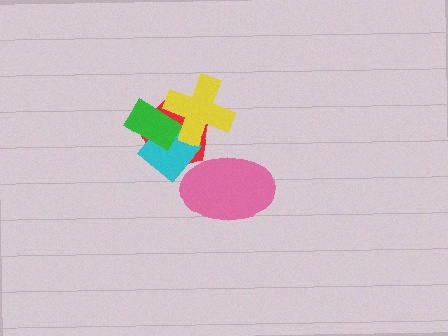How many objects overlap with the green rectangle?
3 objects overlap with the green rectangle.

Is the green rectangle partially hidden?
Yes, it is partially covered by another shape.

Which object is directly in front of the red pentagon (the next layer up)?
The cyan diamond is directly in front of the red pentagon.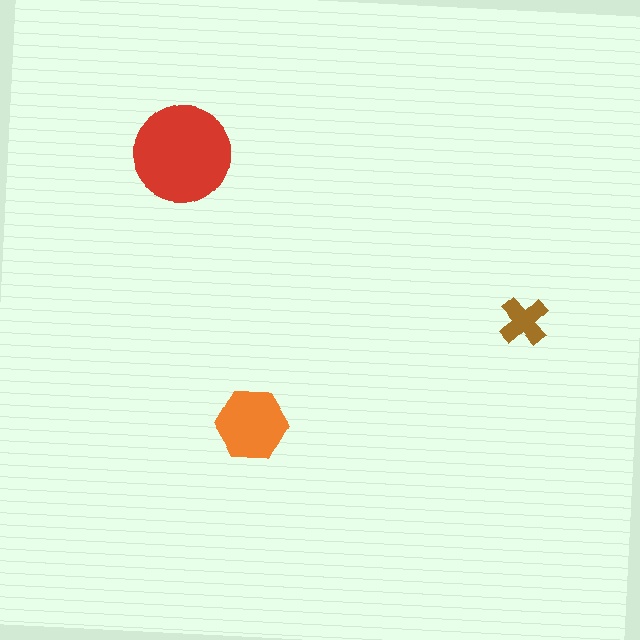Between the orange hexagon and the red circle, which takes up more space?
The red circle.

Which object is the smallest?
The brown cross.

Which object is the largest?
The red circle.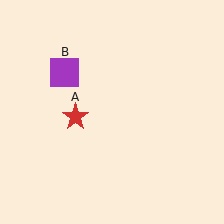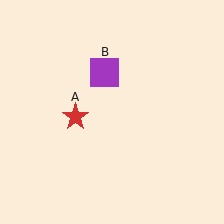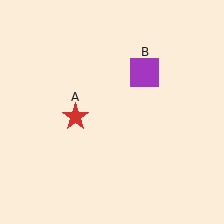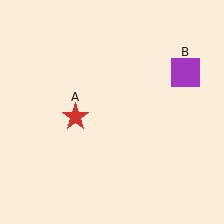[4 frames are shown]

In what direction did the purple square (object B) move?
The purple square (object B) moved right.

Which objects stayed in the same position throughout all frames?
Red star (object A) remained stationary.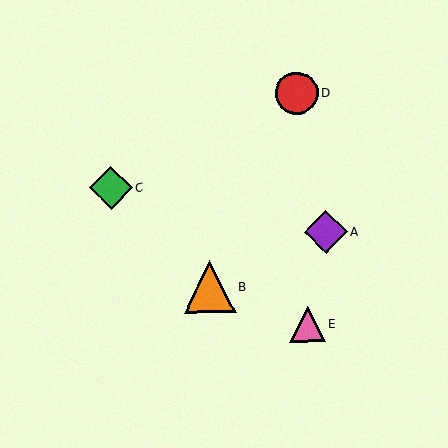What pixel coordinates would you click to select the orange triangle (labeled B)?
Click at (209, 287) to select the orange triangle B.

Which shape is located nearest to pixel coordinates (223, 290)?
The orange triangle (labeled B) at (209, 287) is nearest to that location.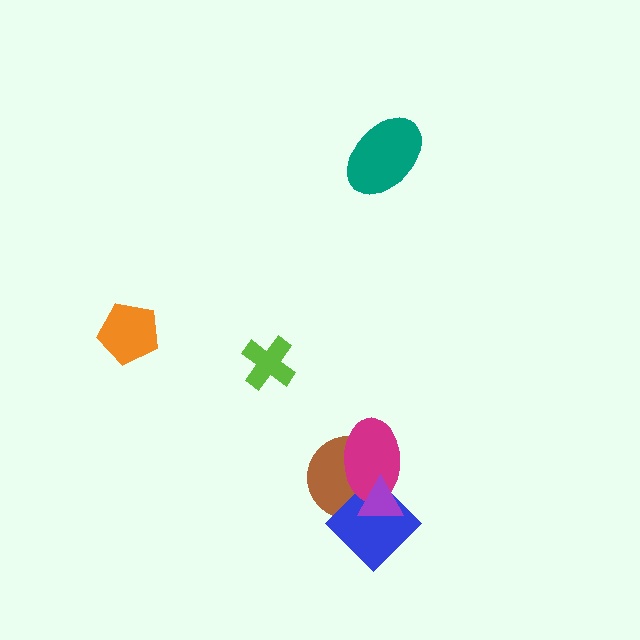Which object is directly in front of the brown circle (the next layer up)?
The blue diamond is directly in front of the brown circle.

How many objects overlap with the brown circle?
3 objects overlap with the brown circle.